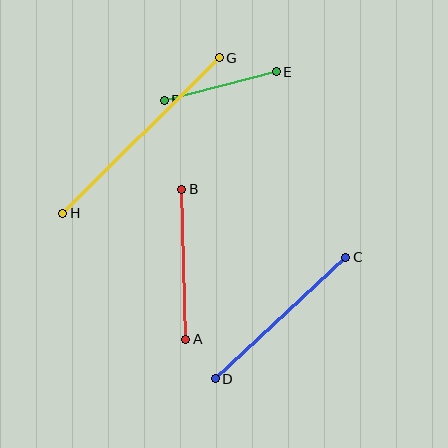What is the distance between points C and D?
The distance is approximately 178 pixels.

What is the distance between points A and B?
The distance is approximately 150 pixels.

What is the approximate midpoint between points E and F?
The midpoint is at approximately (220, 86) pixels.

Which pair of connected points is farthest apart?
Points G and H are farthest apart.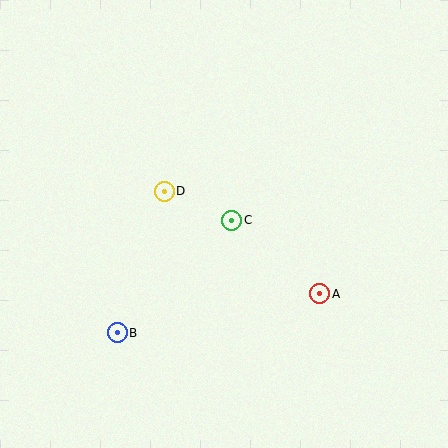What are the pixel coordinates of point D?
Point D is at (164, 191).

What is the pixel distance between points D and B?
The distance between D and B is 149 pixels.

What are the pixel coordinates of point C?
Point C is at (232, 220).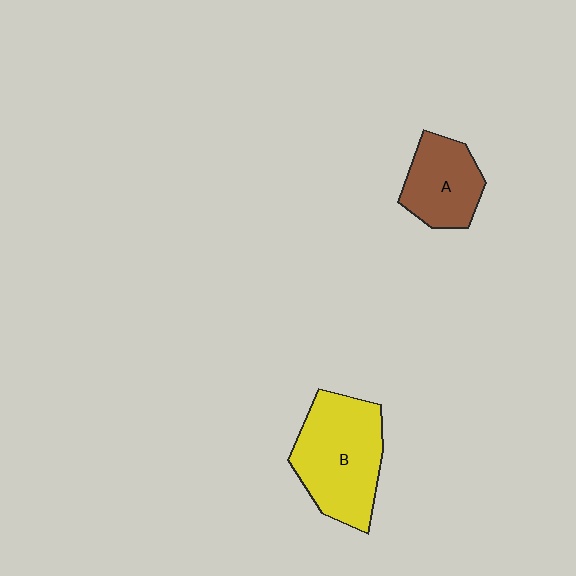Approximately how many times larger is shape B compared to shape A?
Approximately 1.6 times.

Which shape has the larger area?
Shape B (yellow).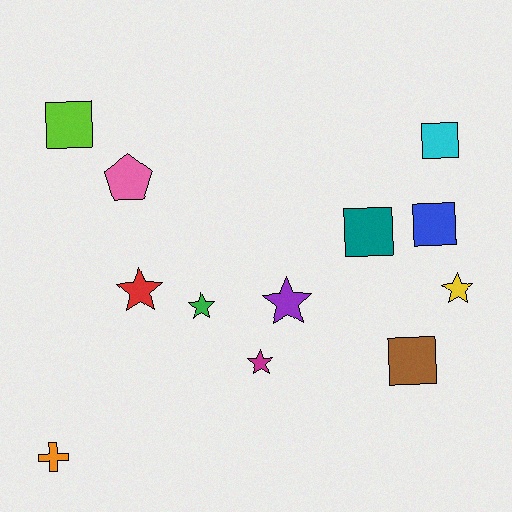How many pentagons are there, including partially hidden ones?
There is 1 pentagon.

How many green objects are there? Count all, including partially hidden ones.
There is 1 green object.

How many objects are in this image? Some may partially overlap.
There are 12 objects.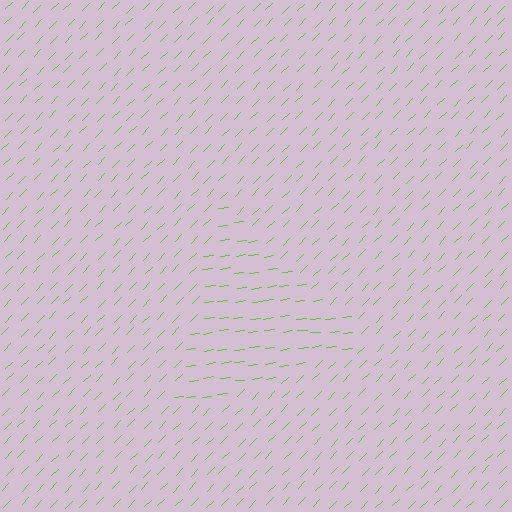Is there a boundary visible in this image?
Yes, there is a texture boundary formed by a change in line orientation.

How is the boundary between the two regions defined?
The boundary is defined purely by a change in line orientation (approximately 38 degrees difference). All lines are the same color and thickness.